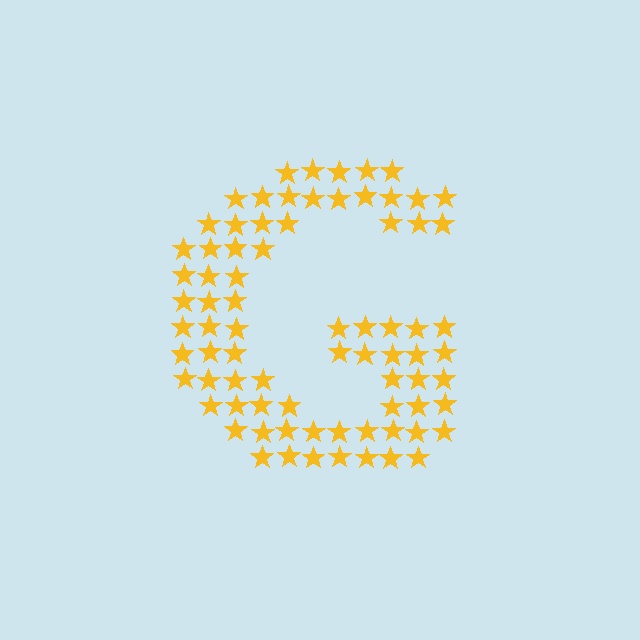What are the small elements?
The small elements are stars.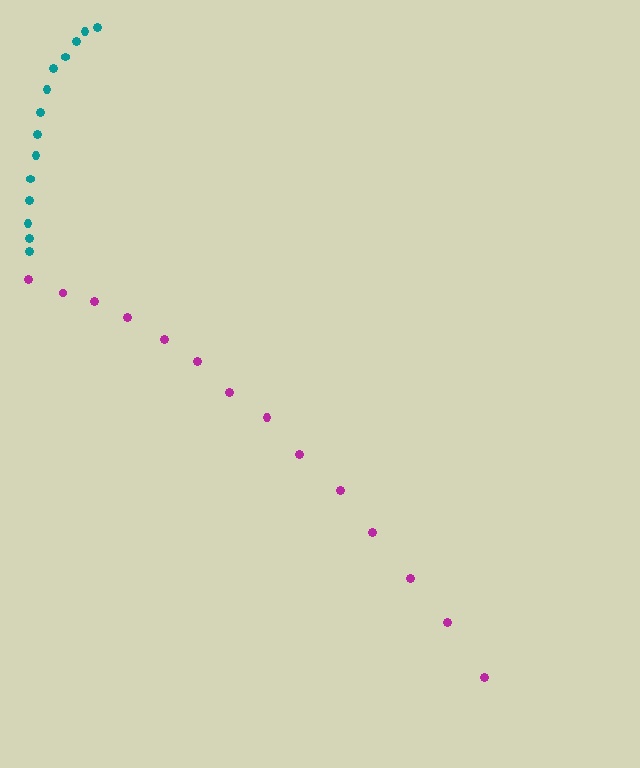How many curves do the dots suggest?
There are 2 distinct paths.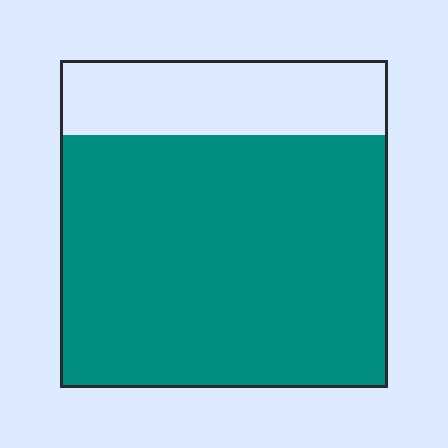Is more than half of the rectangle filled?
Yes.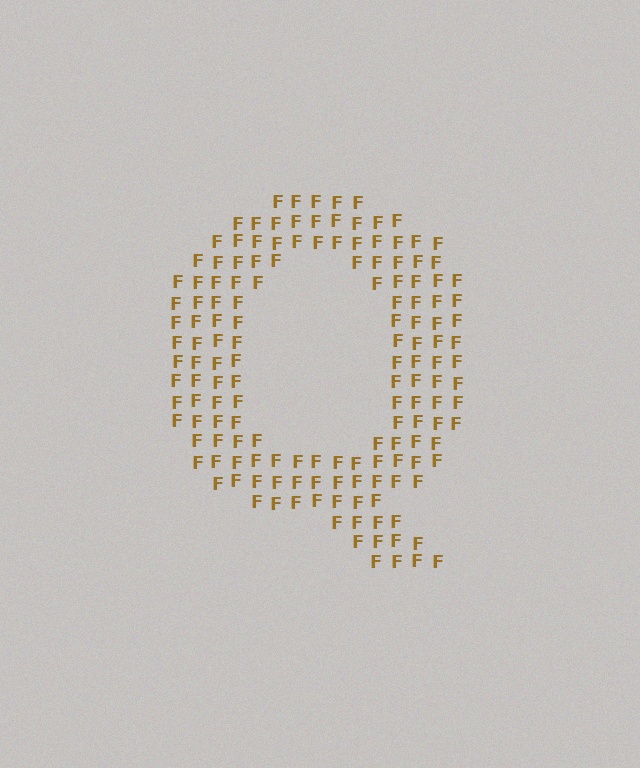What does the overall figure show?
The overall figure shows the letter Q.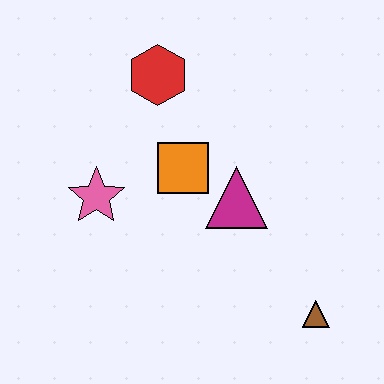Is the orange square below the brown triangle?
No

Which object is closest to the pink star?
The orange square is closest to the pink star.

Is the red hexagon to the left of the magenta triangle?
Yes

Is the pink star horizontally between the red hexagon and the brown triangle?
No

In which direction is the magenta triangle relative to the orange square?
The magenta triangle is to the right of the orange square.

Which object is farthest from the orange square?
The brown triangle is farthest from the orange square.